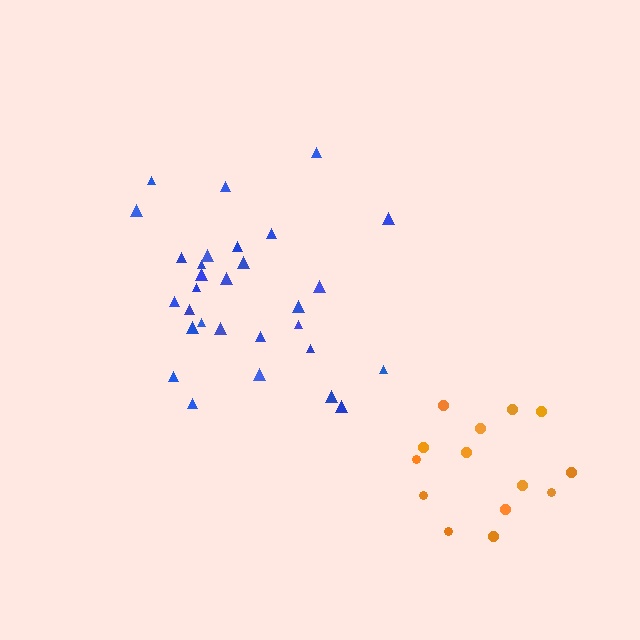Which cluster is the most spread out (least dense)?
Orange.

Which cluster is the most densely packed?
Blue.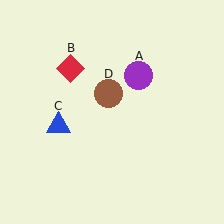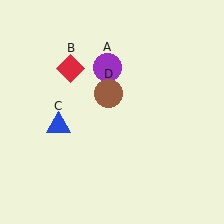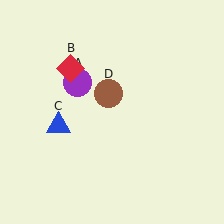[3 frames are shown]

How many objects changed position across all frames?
1 object changed position: purple circle (object A).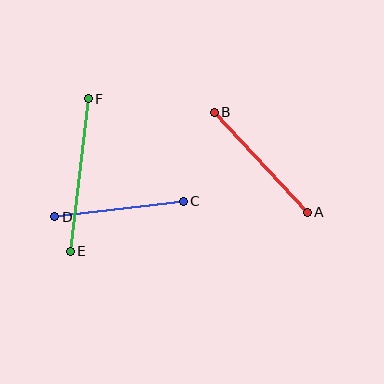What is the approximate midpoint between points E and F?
The midpoint is at approximately (79, 175) pixels.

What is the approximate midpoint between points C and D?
The midpoint is at approximately (119, 209) pixels.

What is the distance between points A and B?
The distance is approximately 136 pixels.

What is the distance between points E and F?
The distance is approximately 154 pixels.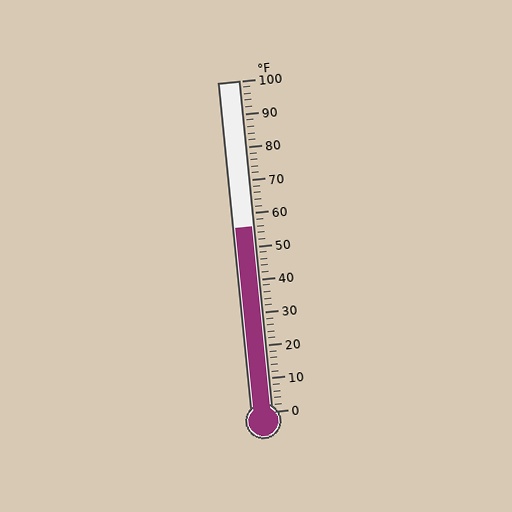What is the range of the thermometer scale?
The thermometer scale ranges from 0°F to 100°F.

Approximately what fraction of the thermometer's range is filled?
The thermometer is filled to approximately 55% of its range.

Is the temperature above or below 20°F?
The temperature is above 20°F.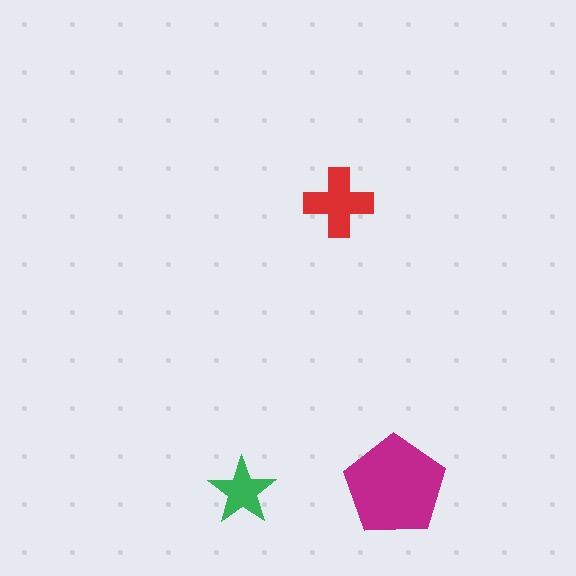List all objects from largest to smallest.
The magenta pentagon, the red cross, the green star.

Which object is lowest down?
The green star is bottommost.